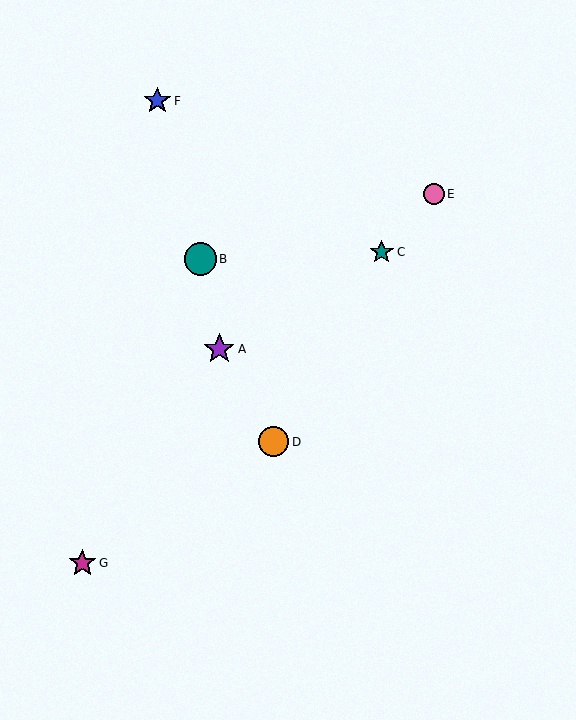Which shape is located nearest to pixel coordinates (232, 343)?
The purple star (labeled A) at (219, 349) is nearest to that location.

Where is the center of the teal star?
The center of the teal star is at (382, 252).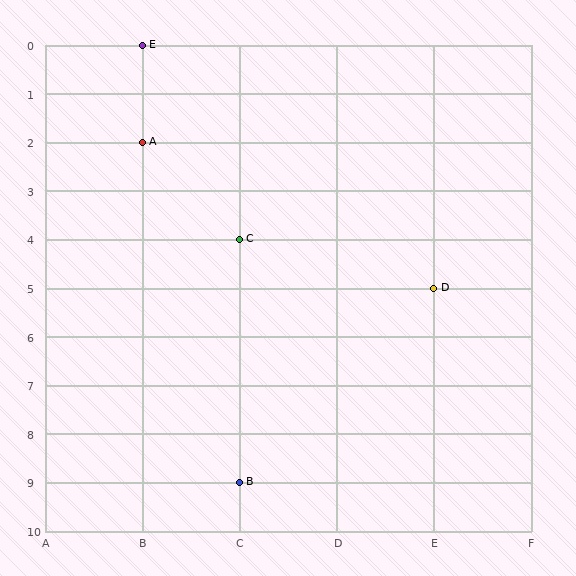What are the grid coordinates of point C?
Point C is at grid coordinates (C, 4).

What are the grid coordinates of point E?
Point E is at grid coordinates (B, 0).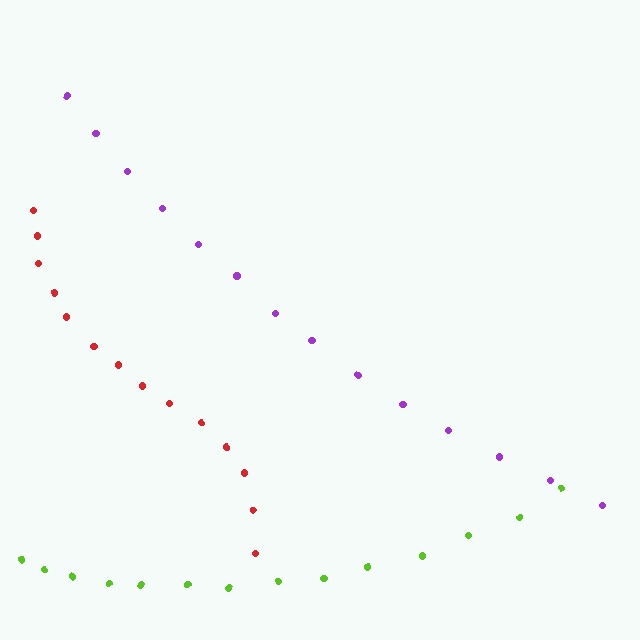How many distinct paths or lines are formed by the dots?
There are 3 distinct paths.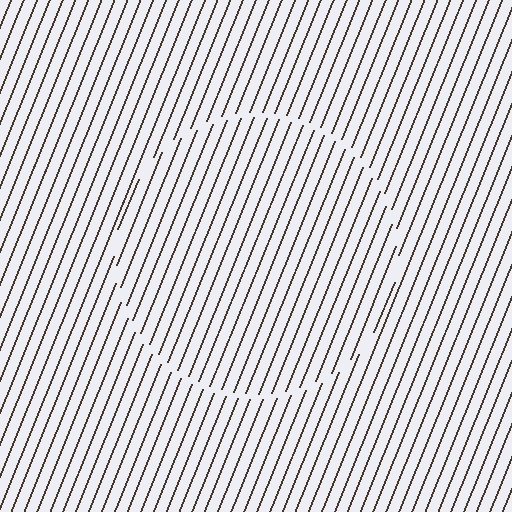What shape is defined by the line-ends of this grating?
An illusory circle. The interior of the shape contains the same grating, shifted by half a period — the contour is defined by the phase discontinuity where line-ends from the inner and outer gratings abut.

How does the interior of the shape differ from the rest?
The interior of the shape contains the same grating, shifted by half a period — the contour is defined by the phase discontinuity where line-ends from the inner and outer gratings abut.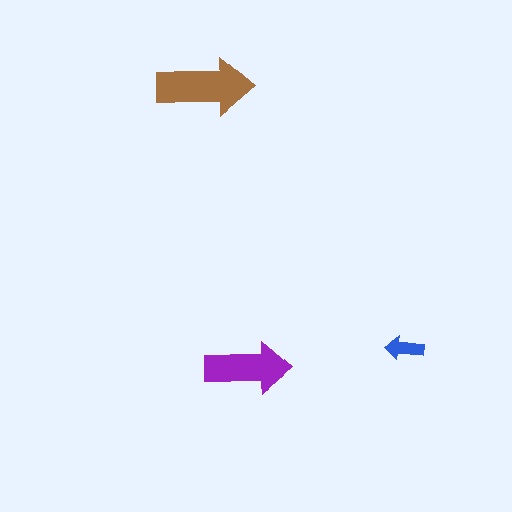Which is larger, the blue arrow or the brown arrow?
The brown one.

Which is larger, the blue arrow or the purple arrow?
The purple one.